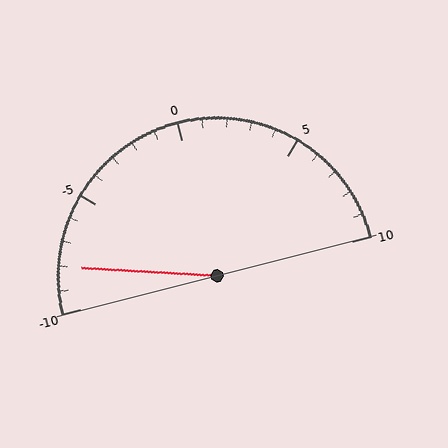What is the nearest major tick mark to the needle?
The nearest major tick mark is -10.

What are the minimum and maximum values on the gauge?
The gauge ranges from -10 to 10.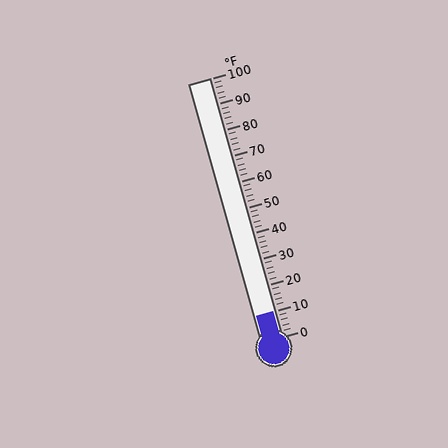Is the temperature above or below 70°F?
The temperature is below 70°F.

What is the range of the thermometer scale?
The thermometer scale ranges from 0°F to 100°F.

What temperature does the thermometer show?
The thermometer shows approximately 10°F.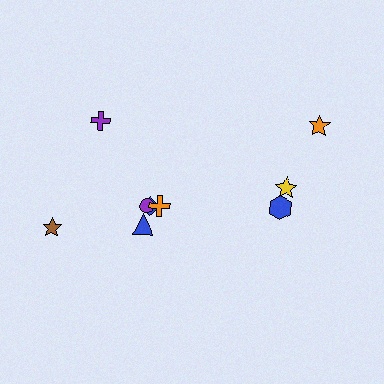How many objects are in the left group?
There are 6 objects.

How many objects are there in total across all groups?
There are 9 objects.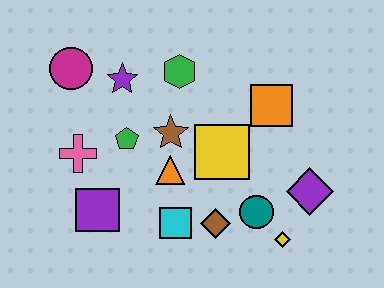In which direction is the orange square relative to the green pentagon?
The orange square is to the right of the green pentagon.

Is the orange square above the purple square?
Yes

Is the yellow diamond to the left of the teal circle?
No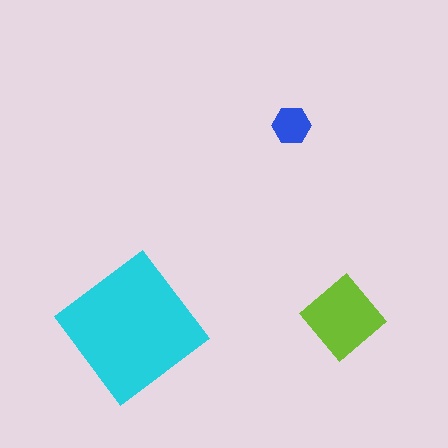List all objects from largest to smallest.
The cyan diamond, the lime diamond, the blue hexagon.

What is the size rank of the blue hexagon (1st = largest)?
3rd.